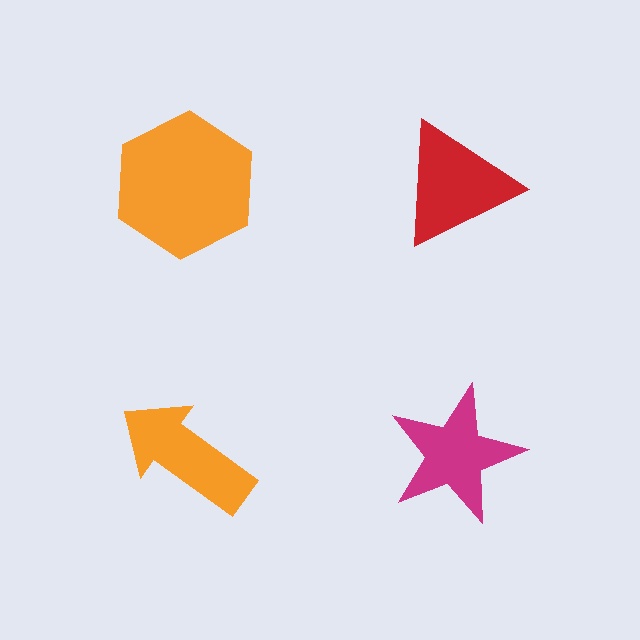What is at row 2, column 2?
A magenta star.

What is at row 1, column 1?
An orange hexagon.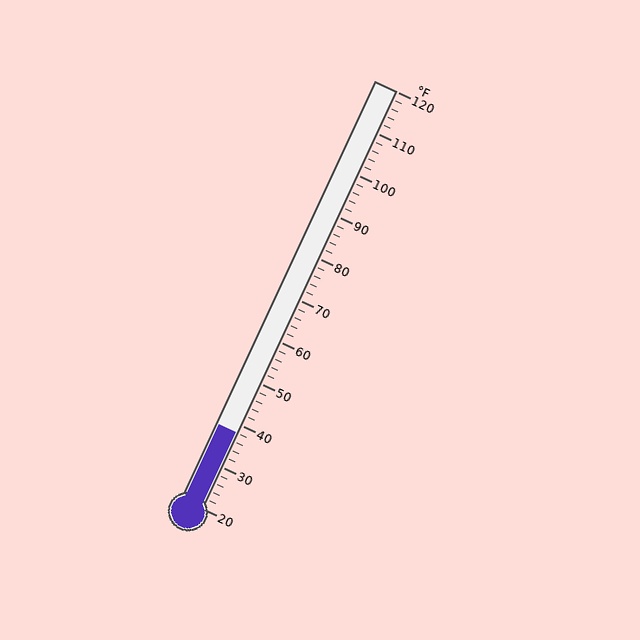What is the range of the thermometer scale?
The thermometer scale ranges from 20°F to 120°F.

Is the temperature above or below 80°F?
The temperature is below 80°F.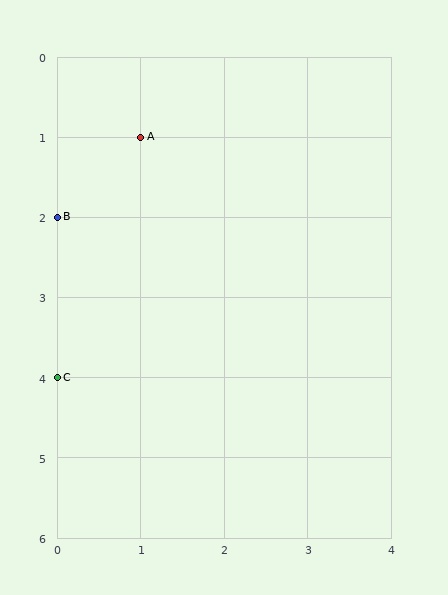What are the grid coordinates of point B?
Point B is at grid coordinates (0, 2).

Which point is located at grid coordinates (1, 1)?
Point A is at (1, 1).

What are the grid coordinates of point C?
Point C is at grid coordinates (0, 4).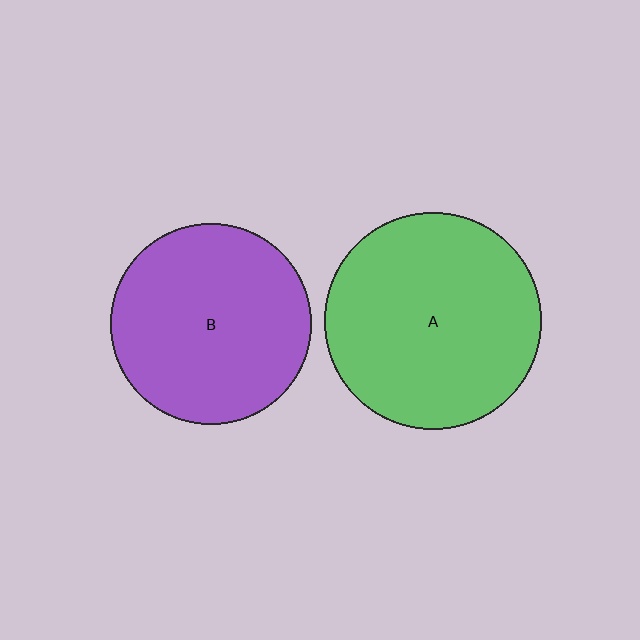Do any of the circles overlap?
No, none of the circles overlap.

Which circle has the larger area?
Circle A (green).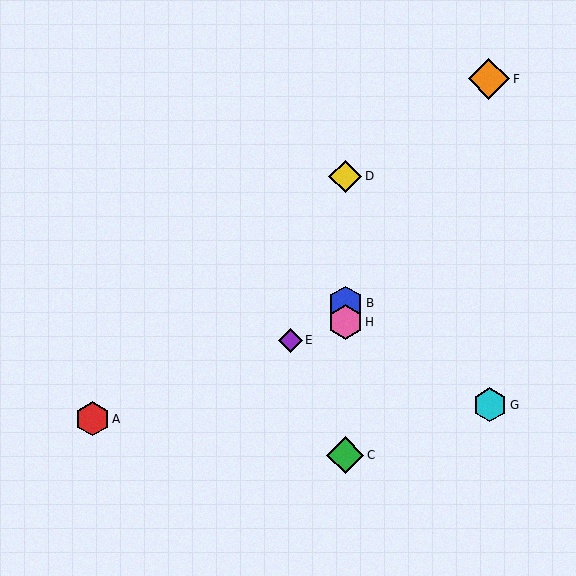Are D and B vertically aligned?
Yes, both are at x≈345.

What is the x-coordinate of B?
Object B is at x≈345.